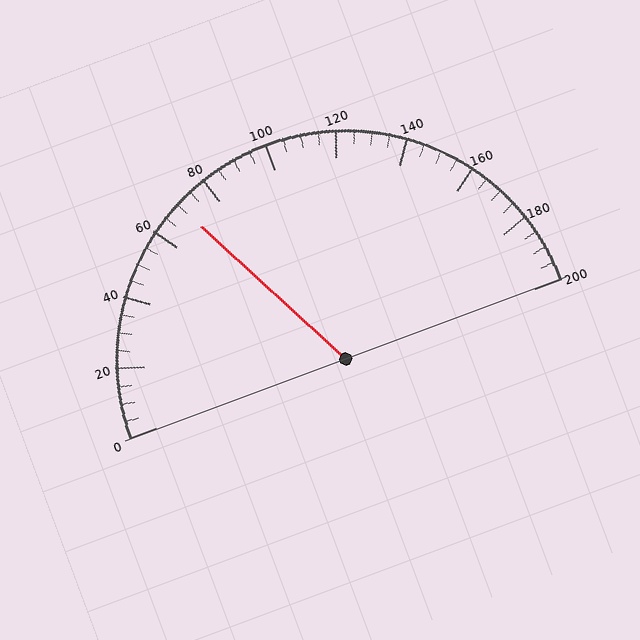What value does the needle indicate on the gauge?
The needle indicates approximately 70.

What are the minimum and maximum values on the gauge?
The gauge ranges from 0 to 200.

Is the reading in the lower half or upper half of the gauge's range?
The reading is in the lower half of the range (0 to 200).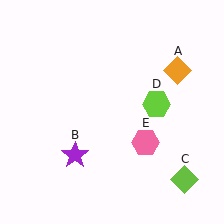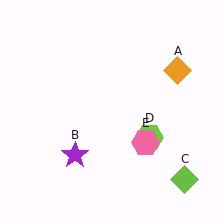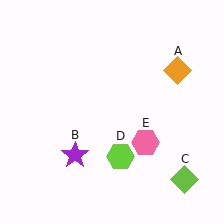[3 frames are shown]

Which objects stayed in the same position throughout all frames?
Orange diamond (object A) and purple star (object B) and lime diamond (object C) and pink hexagon (object E) remained stationary.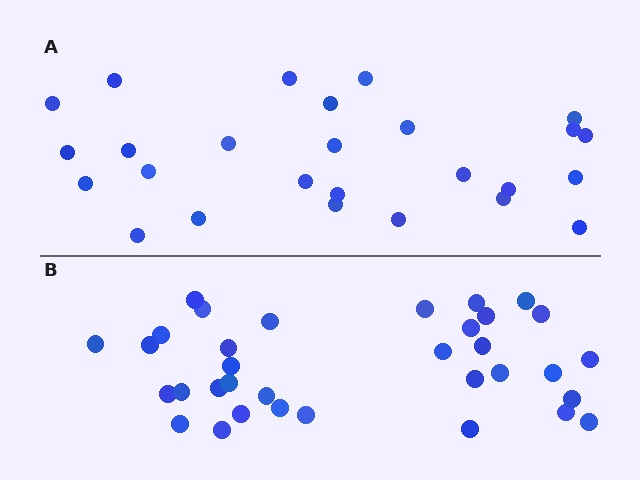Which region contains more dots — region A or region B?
Region B (the bottom region) has more dots.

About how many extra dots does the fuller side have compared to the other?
Region B has roughly 8 or so more dots than region A.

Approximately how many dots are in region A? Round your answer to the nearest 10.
About 30 dots. (The exact count is 26, which rounds to 30.)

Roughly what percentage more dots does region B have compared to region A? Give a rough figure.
About 30% more.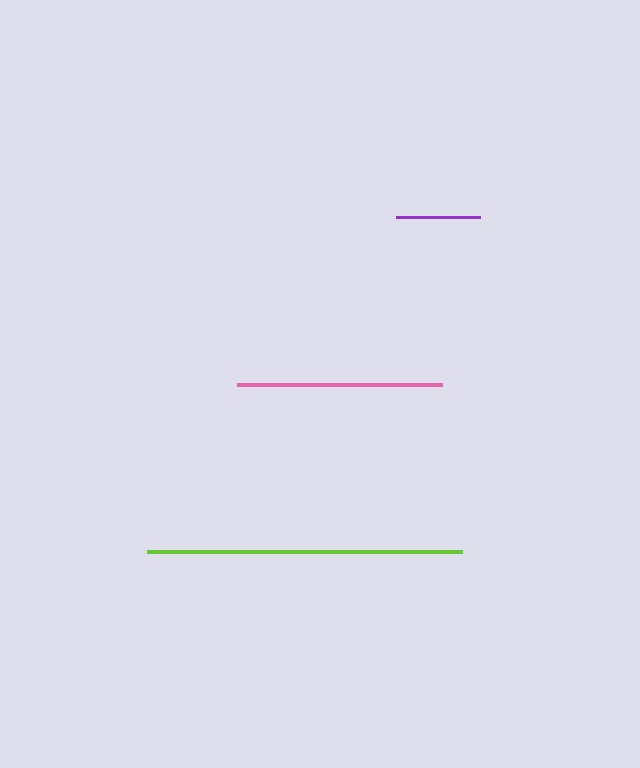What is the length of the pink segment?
The pink segment is approximately 205 pixels long.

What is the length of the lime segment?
The lime segment is approximately 315 pixels long.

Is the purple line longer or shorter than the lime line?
The lime line is longer than the purple line.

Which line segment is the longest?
The lime line is the longest at approximately 315 pixels.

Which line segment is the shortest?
The purple line is the shortest at approximately 84 pixels.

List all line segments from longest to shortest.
From longest to shortest: lime, pink, purple.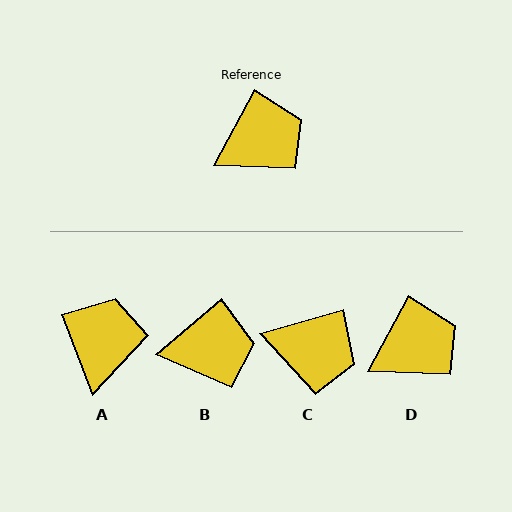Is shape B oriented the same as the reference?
No, it is off by about 21 degrees.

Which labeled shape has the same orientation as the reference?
D.